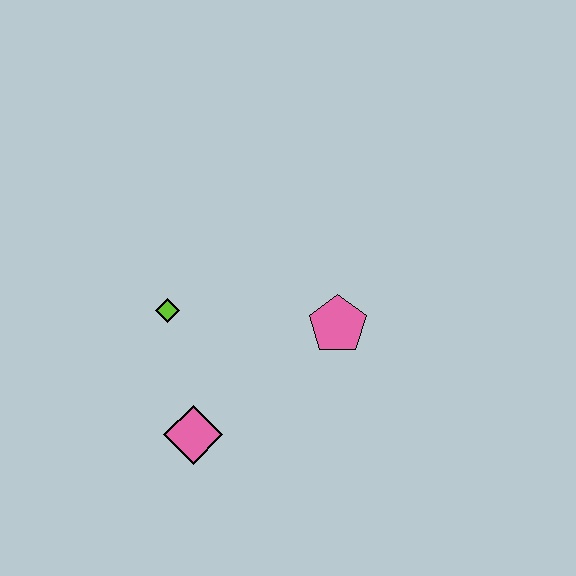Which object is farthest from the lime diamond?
The pink pentagon is farthest from the lime diamond.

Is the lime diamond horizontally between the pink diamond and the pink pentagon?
No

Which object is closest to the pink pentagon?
The lime diamond is closest to the pink pentagon.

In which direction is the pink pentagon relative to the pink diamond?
The pink pentagon is to the right of the pink diamond.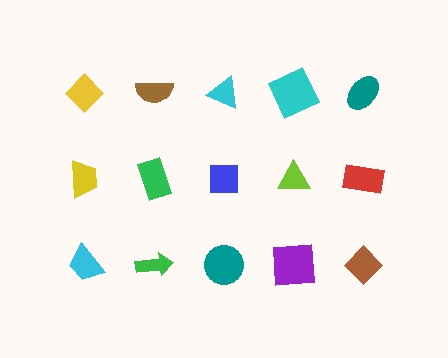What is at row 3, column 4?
A purple square.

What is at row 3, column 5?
A brown diamond.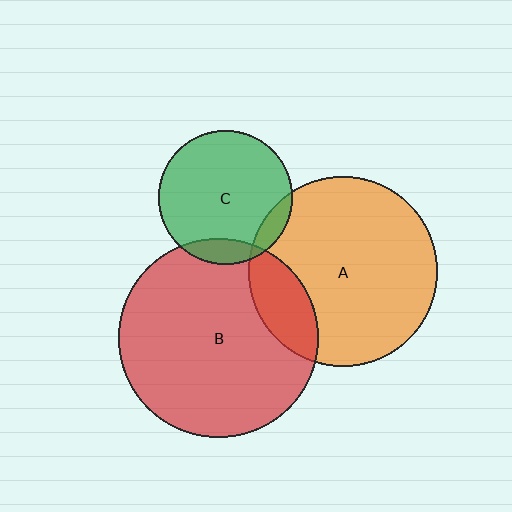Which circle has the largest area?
Circle B (red).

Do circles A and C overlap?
Yes.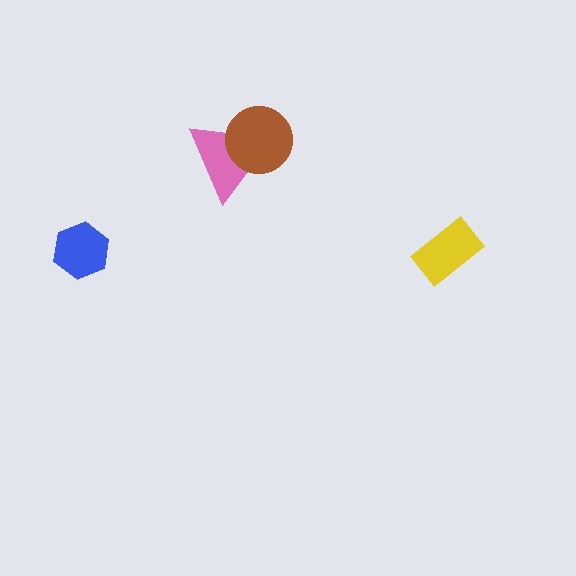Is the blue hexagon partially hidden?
No, no other shape covers it.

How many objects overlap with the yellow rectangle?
0 objects overlap with the yellow rectangle.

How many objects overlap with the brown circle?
1 object overlaps with the brown circle.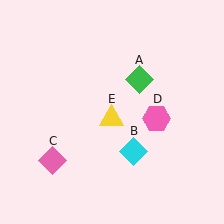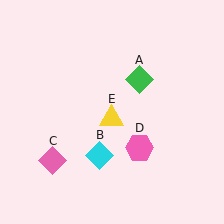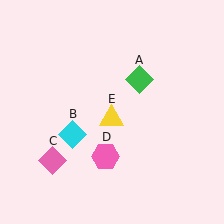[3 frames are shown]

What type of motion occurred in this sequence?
The cyan diamond (object B), pink hexagon (object D) rotated clockwise around the center of the scene.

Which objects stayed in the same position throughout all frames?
Green diamond (object A) and pink diamond (object C) and yellow triangle (object E) remained stationary.